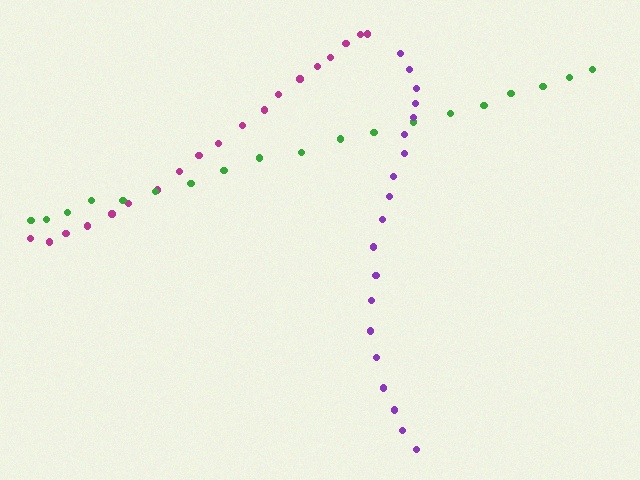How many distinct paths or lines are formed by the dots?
There are 3 distinct paths.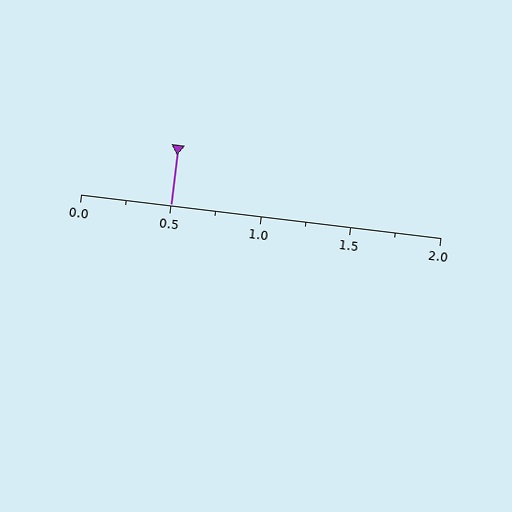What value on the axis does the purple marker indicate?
The marker indicates approximately 0.5.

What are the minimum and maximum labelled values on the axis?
The axis runs from 0.0 to 2.0.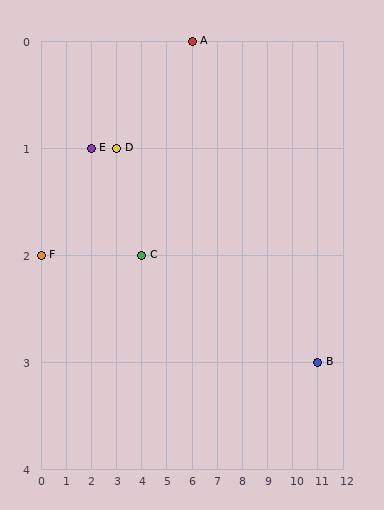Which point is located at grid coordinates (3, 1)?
Point D is at (3, 1).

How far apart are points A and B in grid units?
Points A and B are 5 columns and 3 rows apart (about 5.8 grid units diagonally).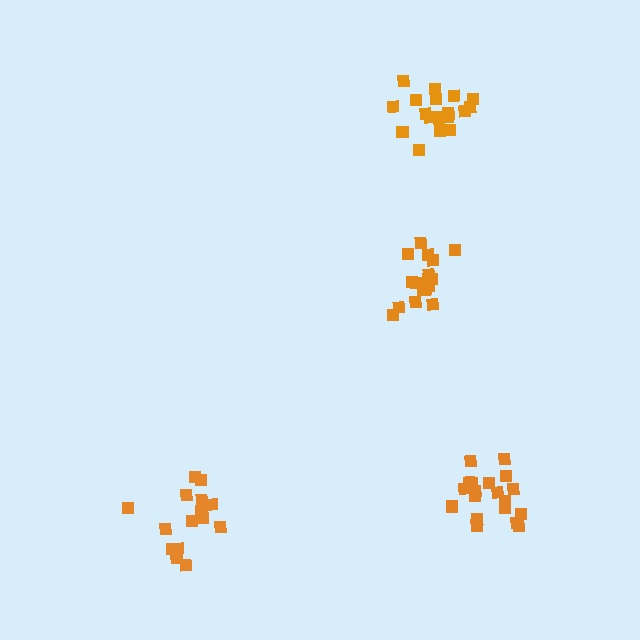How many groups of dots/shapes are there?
There are 4 groups.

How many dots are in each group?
Group 1: 19 dots, Group 2: 16 dots, Group 3: 19 dots, Group 4: 18 dots (72 total).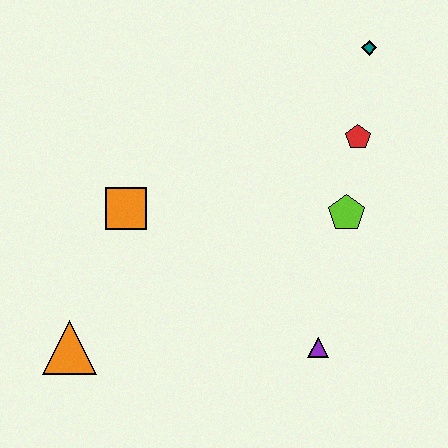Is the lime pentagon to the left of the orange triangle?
No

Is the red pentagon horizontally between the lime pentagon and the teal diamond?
Yes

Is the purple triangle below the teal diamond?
Yes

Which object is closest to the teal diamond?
The red pentagon is closest to the teal diamond.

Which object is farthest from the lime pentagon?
The orange triangle is farthest from the lime pentagon.